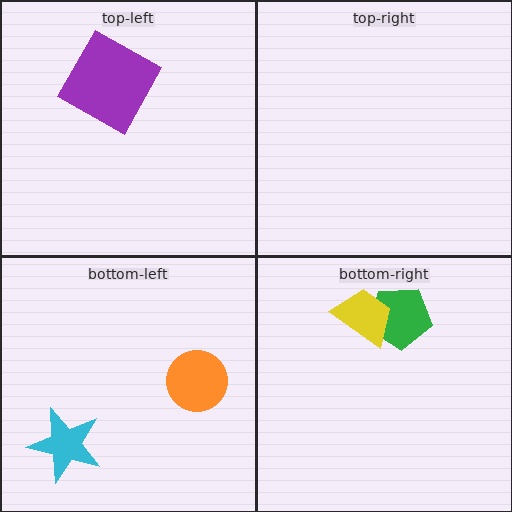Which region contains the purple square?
The top-left region.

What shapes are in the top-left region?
The purple square.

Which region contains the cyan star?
The bottom-left region.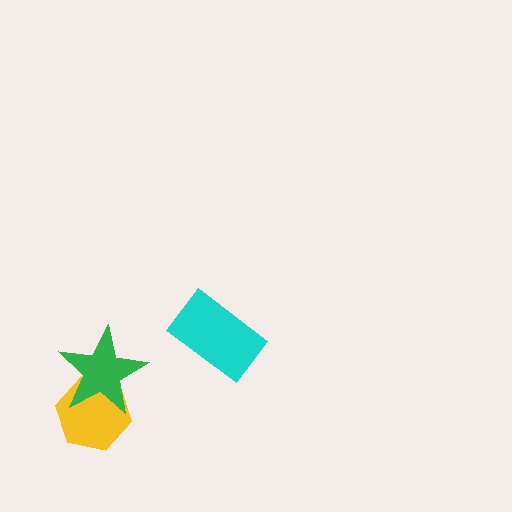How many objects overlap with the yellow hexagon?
1 object overlaps with the yellow hexagon.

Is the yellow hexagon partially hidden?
Yes, it is partially covered by another shape.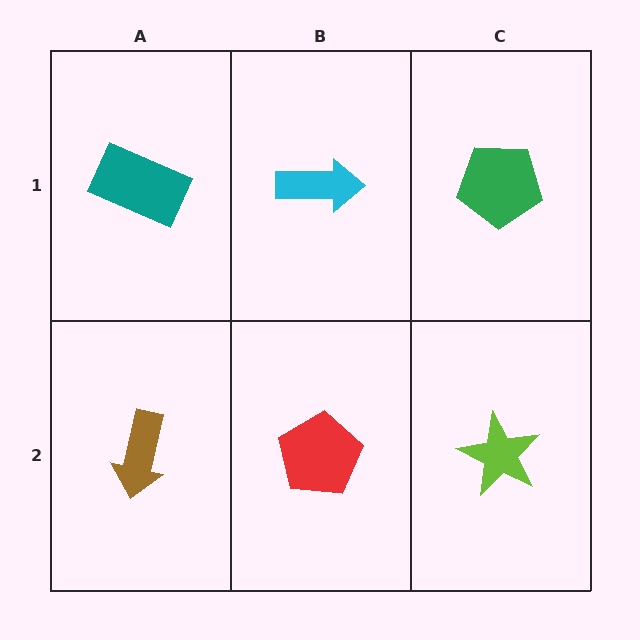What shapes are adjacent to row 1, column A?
A brown arrow (row 2, column A), a cyan arrow (row 1, column B).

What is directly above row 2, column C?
A green pentagon.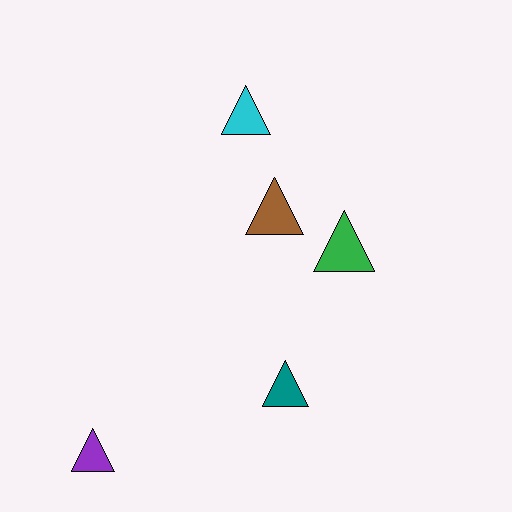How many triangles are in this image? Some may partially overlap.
There are 5 triangles.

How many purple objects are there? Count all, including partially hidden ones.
There is 1 purple object.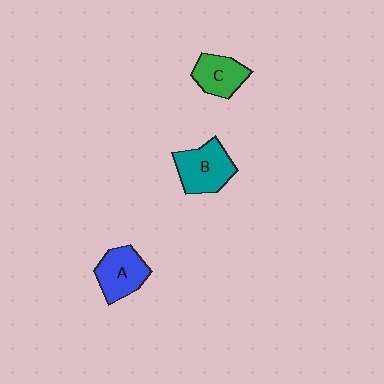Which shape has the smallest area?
Shape C (green).